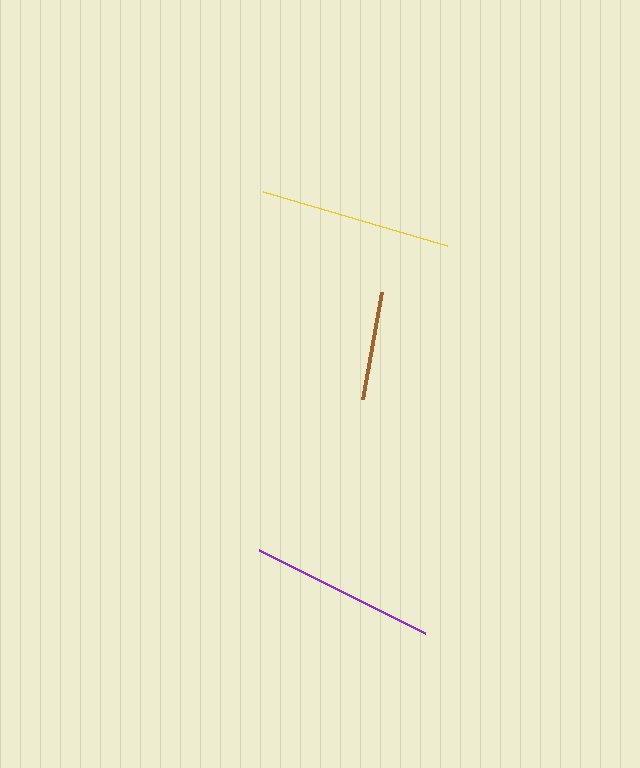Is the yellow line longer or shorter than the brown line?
The yellow line is longer than the brown line.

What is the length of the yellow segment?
The yellow segment is approximately 192 pixels long.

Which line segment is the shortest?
The brown line is the shortest at approximately 109 pixels.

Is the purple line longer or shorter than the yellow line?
The yellow line is longer than the purple line.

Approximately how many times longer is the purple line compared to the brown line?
The purple line is approximately 1.7 times the length of the brown line.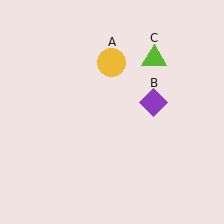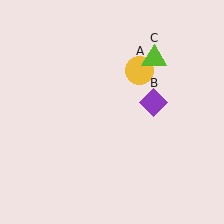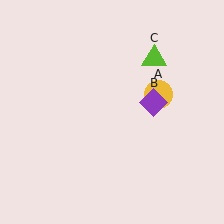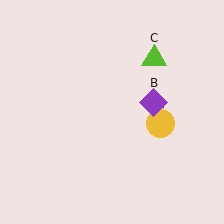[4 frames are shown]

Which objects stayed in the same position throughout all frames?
Purple diamond (object B) and lime triangle (object C) remained stationary.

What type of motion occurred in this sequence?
The yellow circle (object A) rotated clockwise around the center of the scene.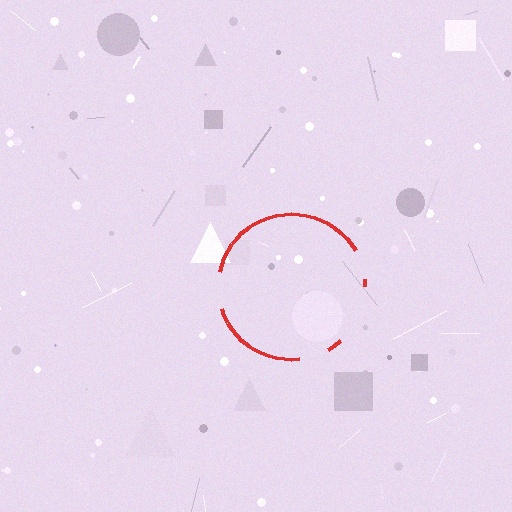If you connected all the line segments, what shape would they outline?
They would outline a circle.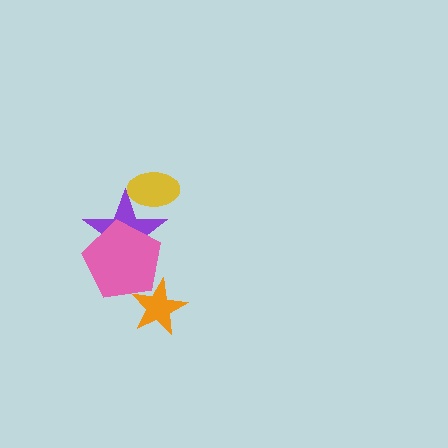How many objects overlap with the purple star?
2 objects overlap with the purple star.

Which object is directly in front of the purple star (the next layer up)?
The pink pentagon is directly in front of the purple star.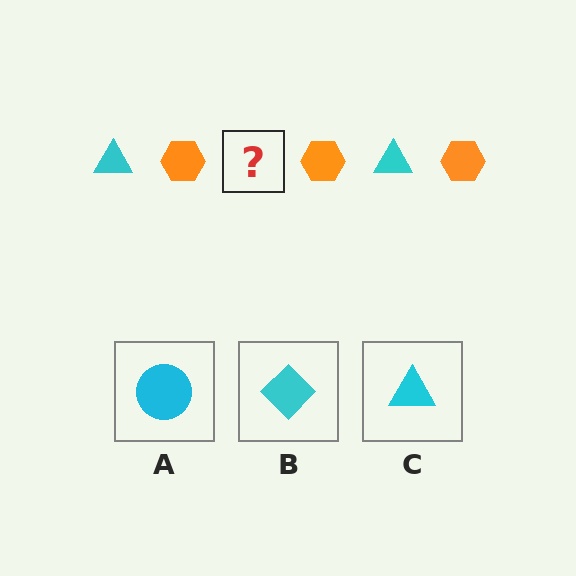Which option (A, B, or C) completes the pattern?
C.